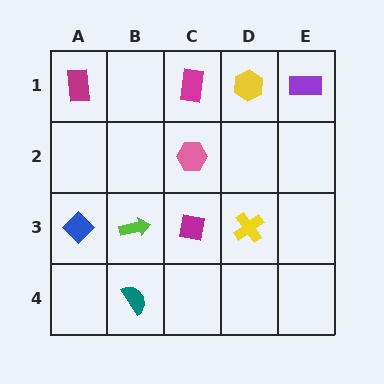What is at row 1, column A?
A magenta rectangle.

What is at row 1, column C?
A magenta rectangle.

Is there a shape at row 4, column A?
No, that cell is empty.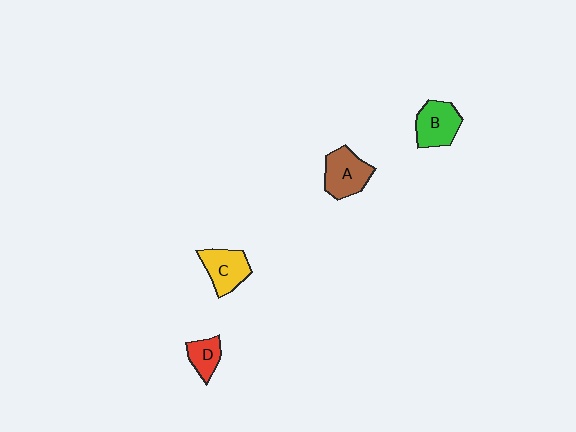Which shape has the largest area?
Shape A (brown).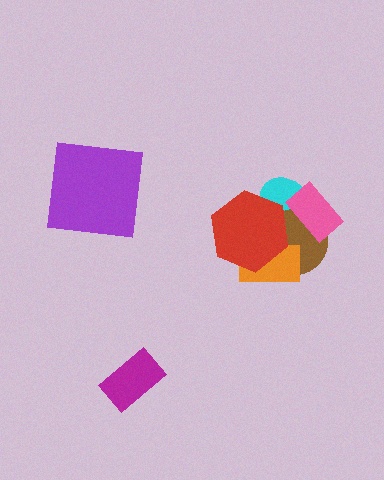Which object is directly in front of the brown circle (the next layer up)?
The orange rectangle is directly in front of the brown circle.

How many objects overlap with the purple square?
0 objects overlap with the purple square.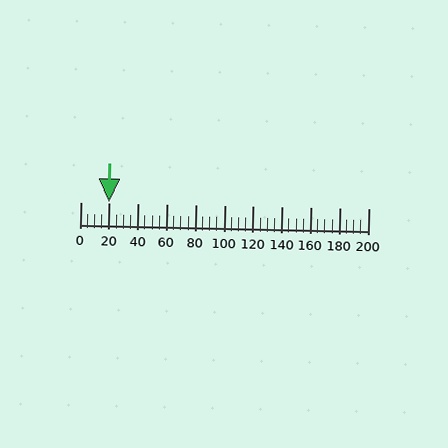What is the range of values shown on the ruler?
The ruler shows values from 0 to 200.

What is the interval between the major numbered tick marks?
The major tick marks are spaced 20 units apart.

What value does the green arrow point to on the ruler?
The green arrow points to approximately 20.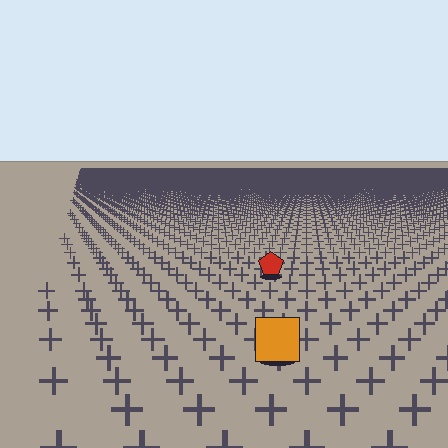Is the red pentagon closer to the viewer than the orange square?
No. The orange square is closer — you can tell from the texture gradient: the ground texture is coarser near it.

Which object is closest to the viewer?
The orange square is closest. The texture marks near it are larger and more spread out.